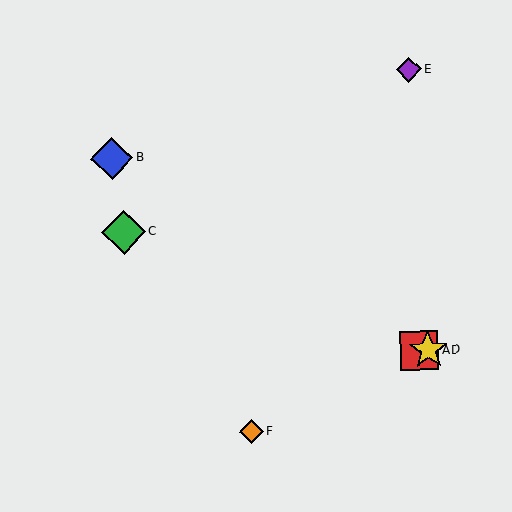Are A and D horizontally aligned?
Yes, both are at y≈350.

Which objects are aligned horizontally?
Objects A, D are aligned horizontally.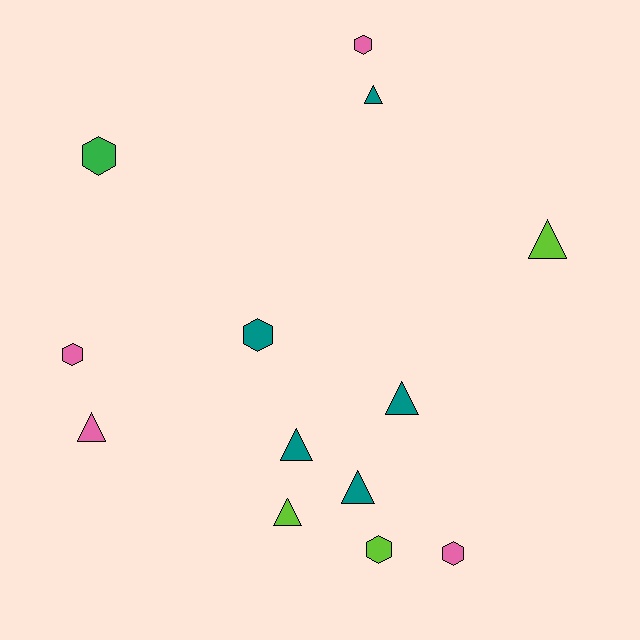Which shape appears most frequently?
Triangle, with 7 objects.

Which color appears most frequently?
Teal, with 5 objects.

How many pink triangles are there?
There is 1 pink triangle.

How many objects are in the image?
There are 13 objects.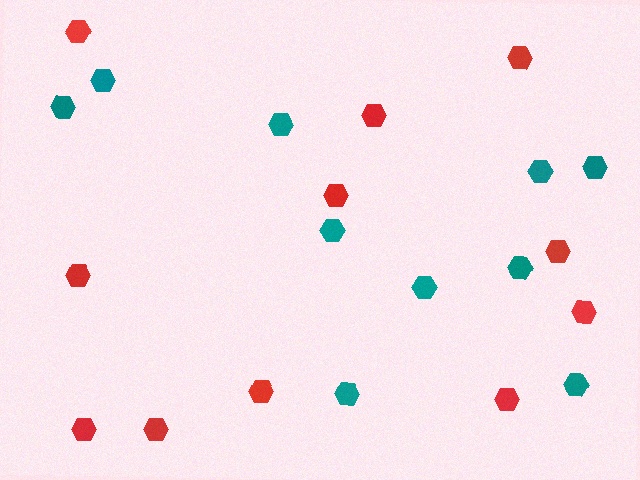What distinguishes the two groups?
There are 2 groups: one group of red hexagons (11) and one group of teal hexagons (10).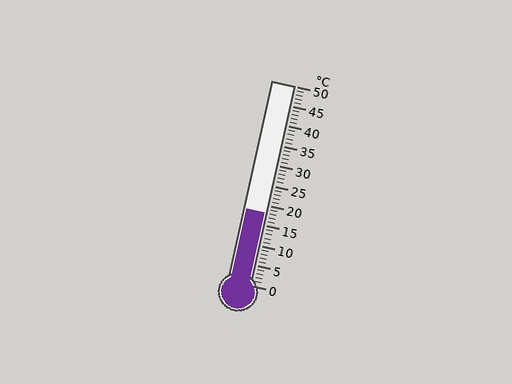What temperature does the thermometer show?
The thermometer shows approximately 18°C.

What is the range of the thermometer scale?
The thermometer scale ranges from 0°C to 50°C.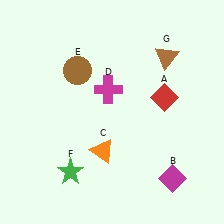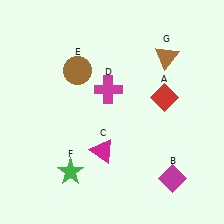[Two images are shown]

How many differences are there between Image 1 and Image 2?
There is 1 difference between the two images.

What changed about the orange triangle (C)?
In Image 1, C is orange. In Image 2, it changed to magenta.